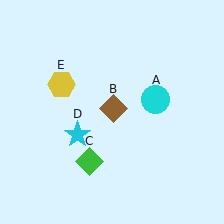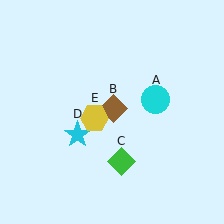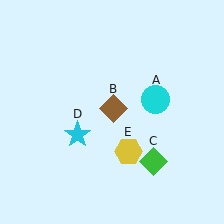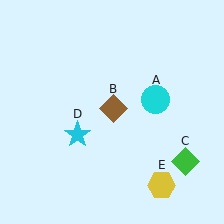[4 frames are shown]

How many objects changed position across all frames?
2 objects changed position: green diamond (object C), yellow hexagon (object E).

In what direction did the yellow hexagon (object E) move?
The yellow hexagon (object E) moved down and to the right.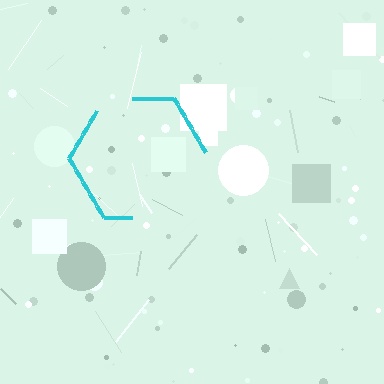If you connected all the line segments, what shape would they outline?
They would outline a hexagon.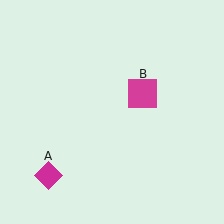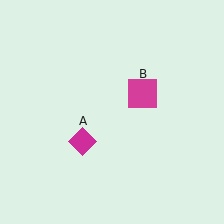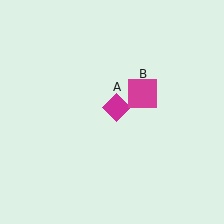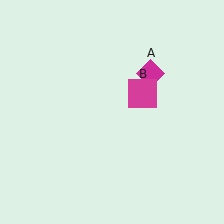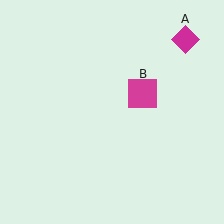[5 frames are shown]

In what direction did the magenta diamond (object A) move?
The magenta diamond (object A) moved up and to the right.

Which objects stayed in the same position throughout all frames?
Magenta square (object B) remained stationary.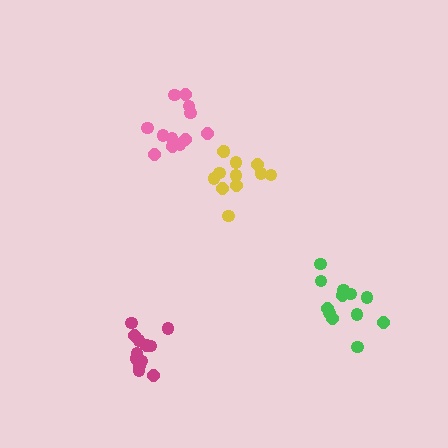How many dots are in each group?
Group 1: 12 dots, Group 2: 12 dots, Group 3: 12 dots, Group 4: 12 dots (48 total).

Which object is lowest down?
The magenta cluster is bottommost.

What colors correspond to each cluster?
The clusters are colored: magenta, pink, green, yellow.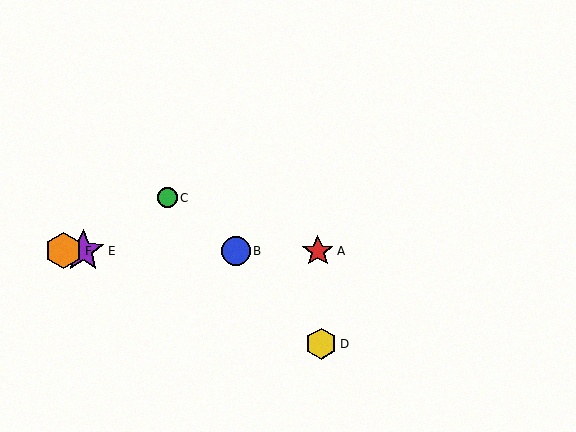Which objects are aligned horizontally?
Objects A, B, E, F are aligned horizontally.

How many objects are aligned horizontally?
4 objects (A, B, E, F) are aligned horizontally.